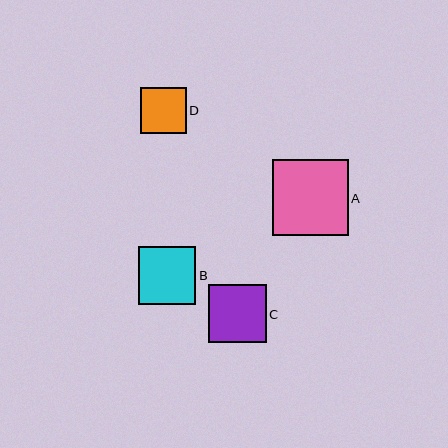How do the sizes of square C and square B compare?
Square C and square B are approximately the same size.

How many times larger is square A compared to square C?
Square A is approximately 1.3 times the size of square C.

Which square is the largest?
Square A is the largest with a size of approximately 76 pixels.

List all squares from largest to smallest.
From largest to smallest: A, C, B, D.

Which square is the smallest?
Square D is the smallest with a size of approximately 45 pixels.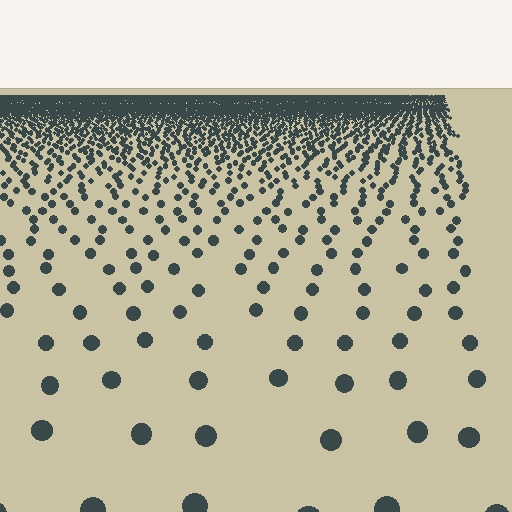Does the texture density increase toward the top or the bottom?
Density increases toward the top.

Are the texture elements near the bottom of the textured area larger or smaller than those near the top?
Larger. Near the bottom, elements are closer to the viewer and appear at a bigger on-screen size.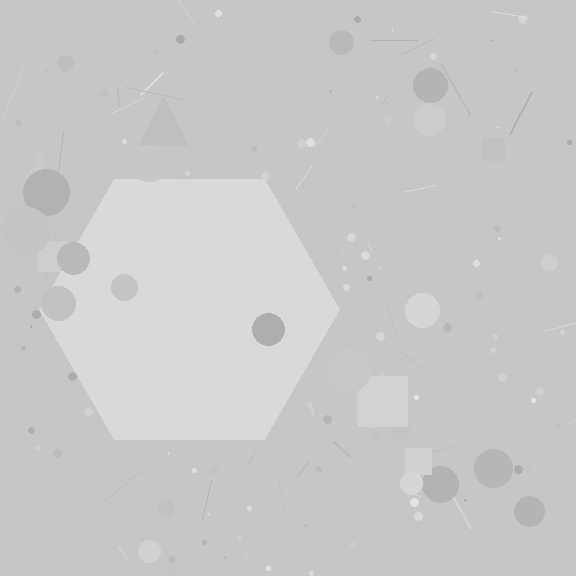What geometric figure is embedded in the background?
A hexagon is embedded in the background.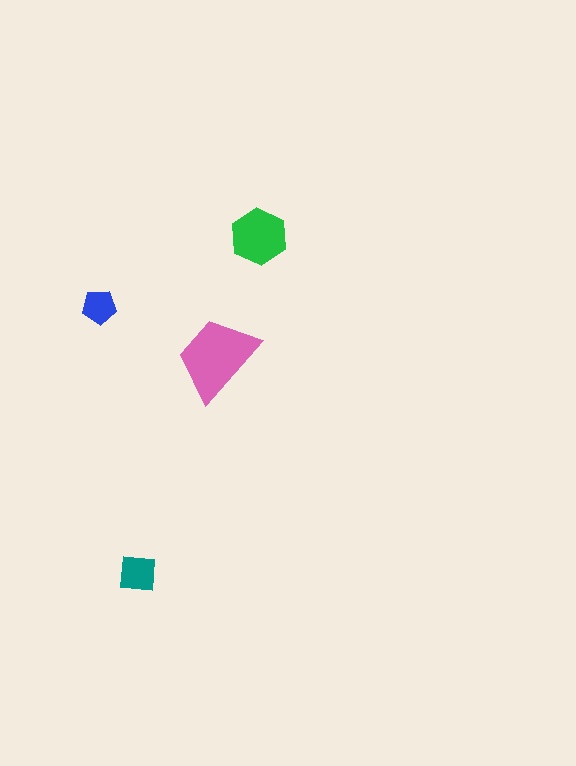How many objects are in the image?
There are 4 objects in the image.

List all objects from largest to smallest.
The pink trapezoid, the green hexagon, the teal square, the blue pentagon.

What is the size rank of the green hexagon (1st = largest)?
2nd.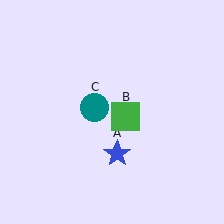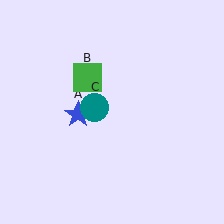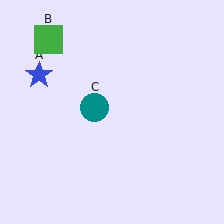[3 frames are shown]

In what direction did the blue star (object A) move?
The blue star (object A) moved up and to the left.